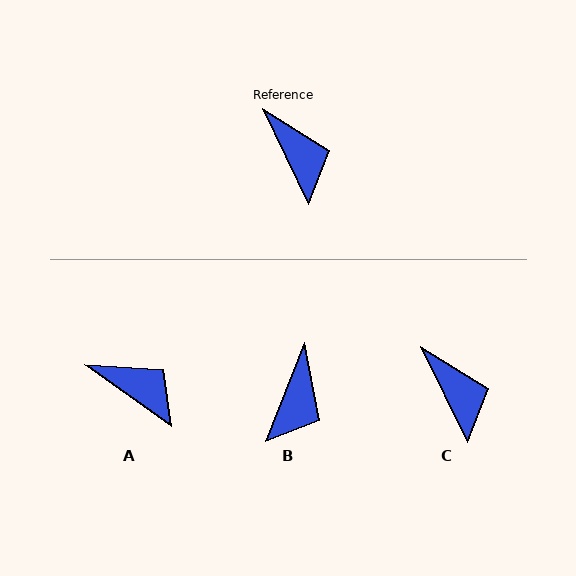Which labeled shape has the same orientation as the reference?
C.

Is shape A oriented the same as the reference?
No, it is off by about 28 degrees.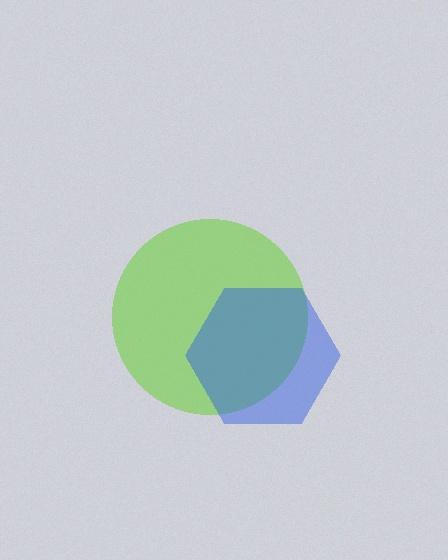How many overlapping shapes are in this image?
There are 2 overlapping shapes in the image.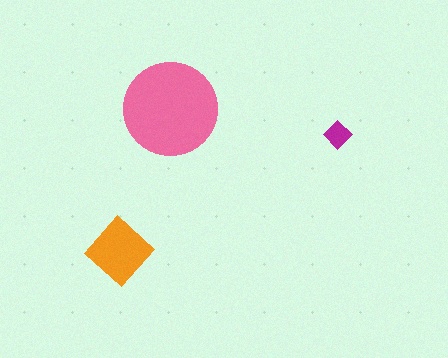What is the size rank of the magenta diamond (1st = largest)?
3rd.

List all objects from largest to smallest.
The pink circle, the orange diamond, the magenta diamond.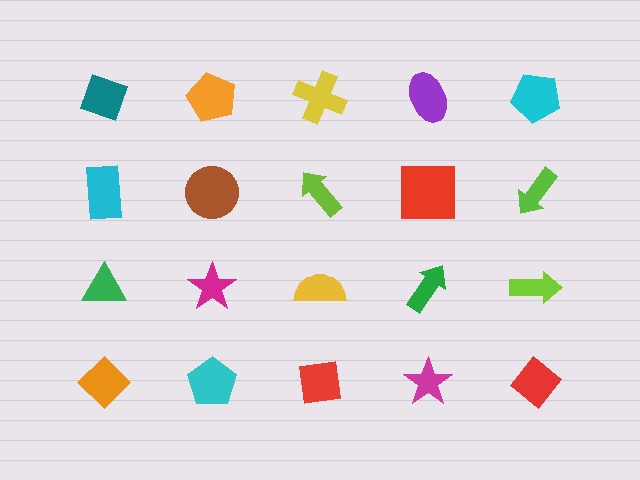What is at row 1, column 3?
A yellow cross.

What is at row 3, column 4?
A green arrow.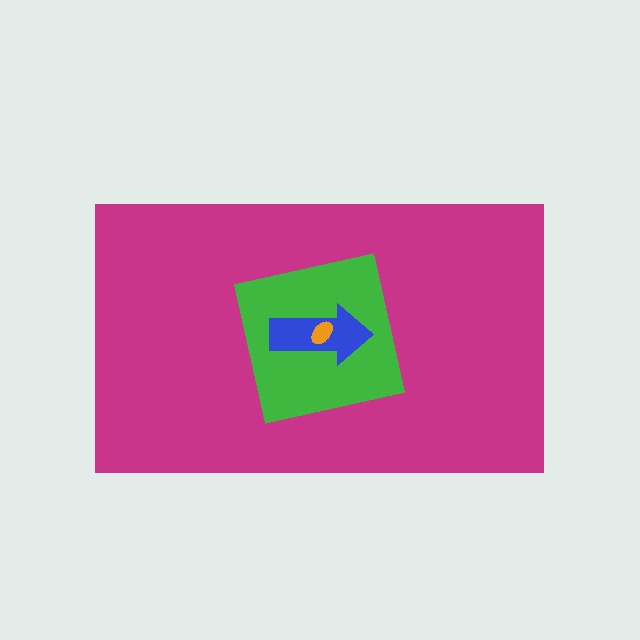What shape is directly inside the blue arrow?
The orange ellipse.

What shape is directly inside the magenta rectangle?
The green square.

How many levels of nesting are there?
4.